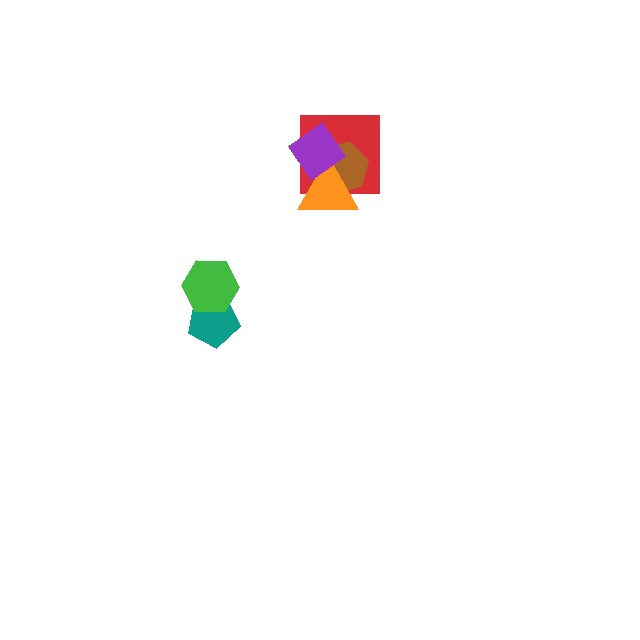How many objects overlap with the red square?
3 objects overlap with the red square.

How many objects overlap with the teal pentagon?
1 object overlaps with the teal pentagon.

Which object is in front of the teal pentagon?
The green hexagon is in front of the teal pentagon.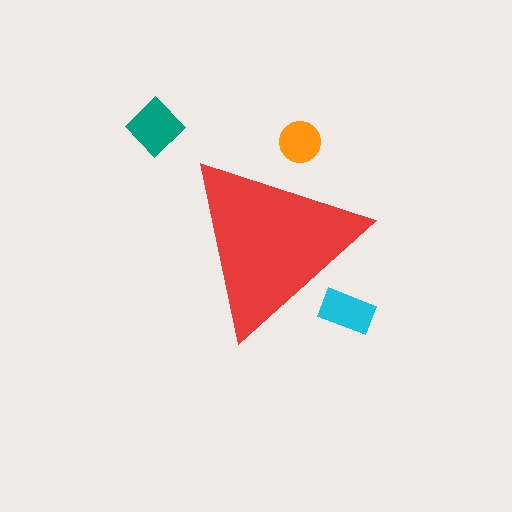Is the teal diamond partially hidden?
No, the teal diamond is fully visible.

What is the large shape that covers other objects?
A red triangle.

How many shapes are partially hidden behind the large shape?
2 shapes are partially hidden.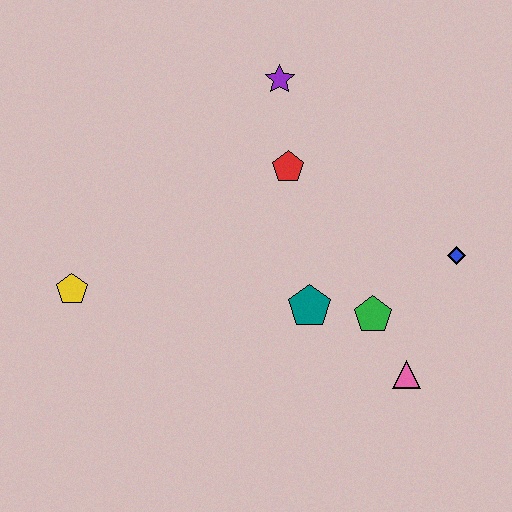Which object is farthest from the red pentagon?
The yellow pentagon is farthest from the red pentagon.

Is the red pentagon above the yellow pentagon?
Yes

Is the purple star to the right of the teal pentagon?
No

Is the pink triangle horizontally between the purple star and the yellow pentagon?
No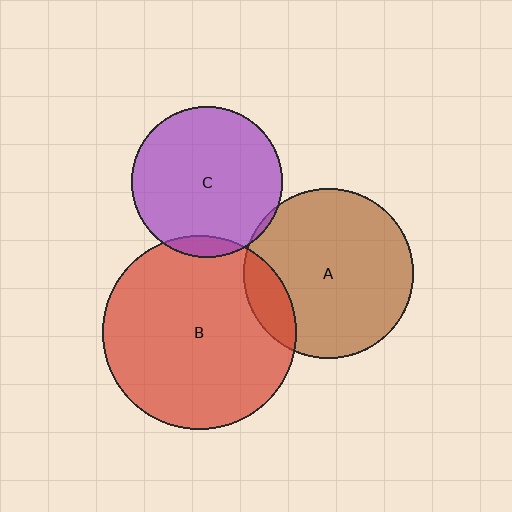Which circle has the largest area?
Circle B (red).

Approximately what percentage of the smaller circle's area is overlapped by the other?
Approximately 5%.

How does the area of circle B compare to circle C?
Approximately 1.6 times.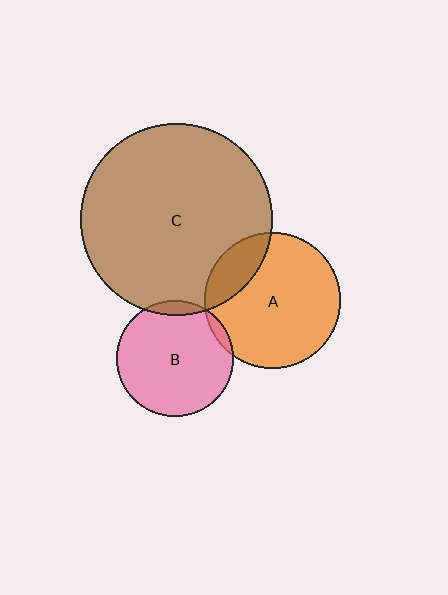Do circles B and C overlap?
Yes.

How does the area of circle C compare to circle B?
Approximately 2.7 times.